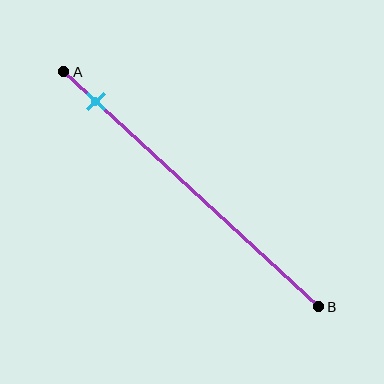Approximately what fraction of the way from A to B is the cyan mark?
The cyan mark is approximately 15% of the way from A to B.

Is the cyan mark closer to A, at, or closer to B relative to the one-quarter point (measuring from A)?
The cyan mark is closer to point A than the one-quarter point of segment AB.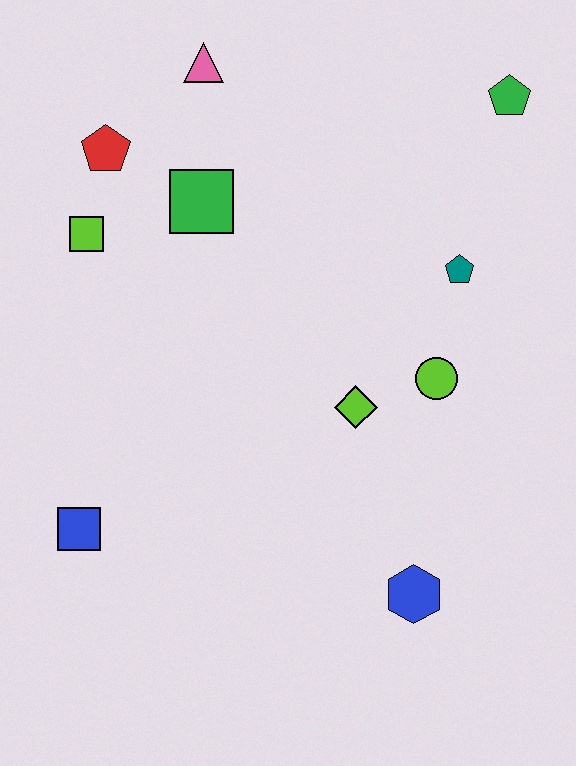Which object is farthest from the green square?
The blue hexagon is farthest from the green square.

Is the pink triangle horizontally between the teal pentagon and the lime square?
Yes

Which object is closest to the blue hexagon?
The lime diamond is closest to the blue hexagon.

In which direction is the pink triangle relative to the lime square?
The pink triangle is above the lime square.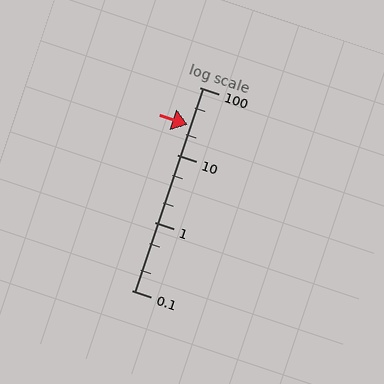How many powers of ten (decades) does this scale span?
The scale spans 3 decades, from 0.1 to 100.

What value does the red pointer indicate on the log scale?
The pointer indicates approximately 28.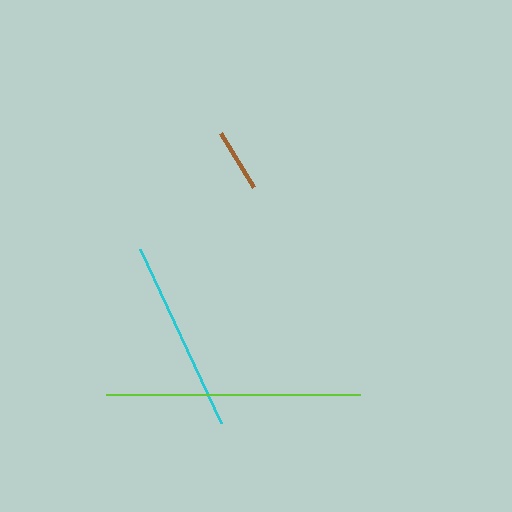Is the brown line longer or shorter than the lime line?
The lime line is longer than the brown line.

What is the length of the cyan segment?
The cyan segment is approximately 192 pixels long.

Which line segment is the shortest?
The brown line is the shortest at approximately 63 pixels.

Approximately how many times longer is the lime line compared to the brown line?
The lime line is approximately 4.0 times the length of the brown line.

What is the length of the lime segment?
The lime segment is approximately 254 pixels long.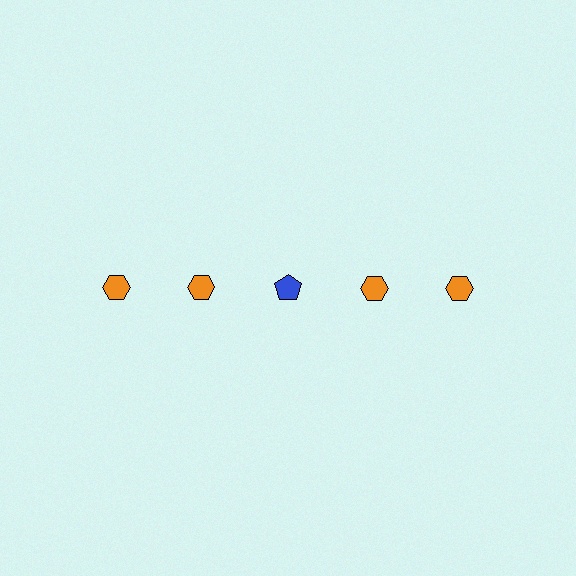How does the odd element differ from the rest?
It differs in both color (blue instead of orange) and shape (pentagon instead of hexagon).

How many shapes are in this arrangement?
There are 5 shapes arranged in a grid pattern.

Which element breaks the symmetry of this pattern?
The blue pentagon in the top row, center column breaks the symmetry. All other shapes are orange hexagons.